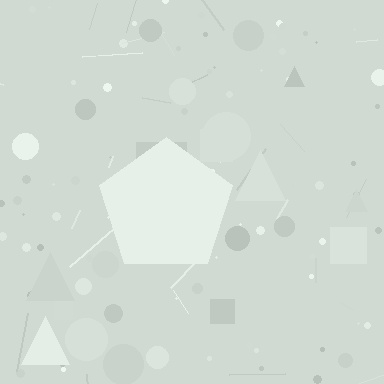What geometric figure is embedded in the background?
A pentagon is embedded in the background.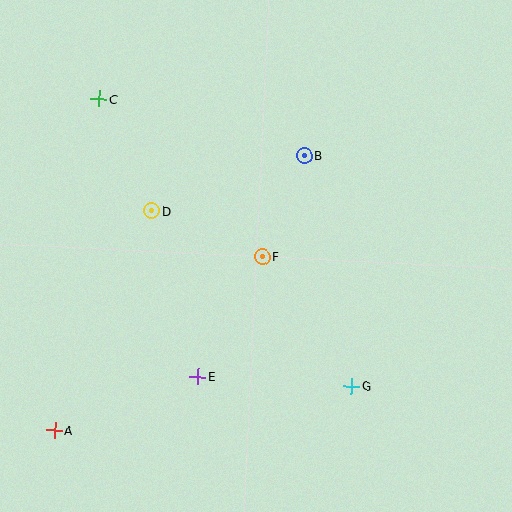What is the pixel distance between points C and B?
The distance between C and B is 213 pixels.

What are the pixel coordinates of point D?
Point D is at (152, 211).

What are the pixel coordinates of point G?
Point G is at (351, 386).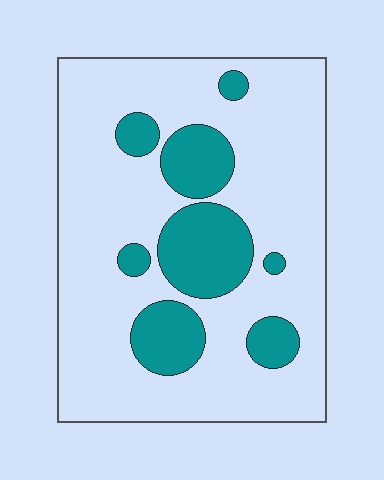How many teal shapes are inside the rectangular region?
8.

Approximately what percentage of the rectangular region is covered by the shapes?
Approximately 20%.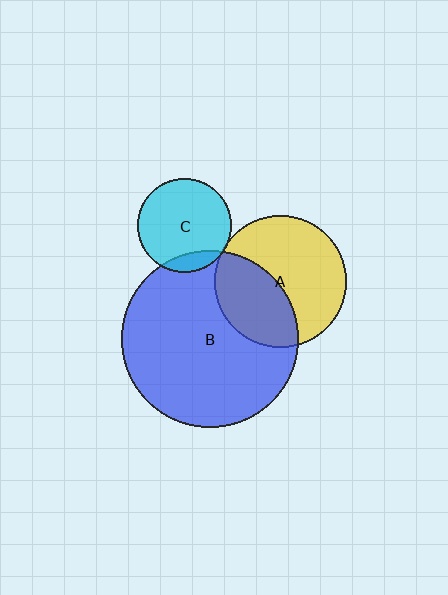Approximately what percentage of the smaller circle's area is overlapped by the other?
Approximately 15%.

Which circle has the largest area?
Circle B (blue).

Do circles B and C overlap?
Yes.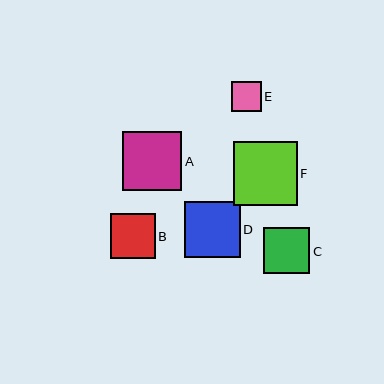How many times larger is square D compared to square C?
Square D is approximately 1.2 times the size of square C.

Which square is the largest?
Square F is the largest with a size of approximately 64 pixels.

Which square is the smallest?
Square E is the smallest with a size of approximately 30 pixels.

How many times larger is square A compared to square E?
Square A is approximately 2.0 times the size of square E.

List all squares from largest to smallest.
From largest to smallest: F, A, D, C, B, E.